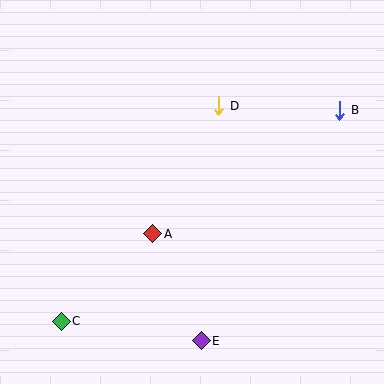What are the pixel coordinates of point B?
Point B is at (340, 110).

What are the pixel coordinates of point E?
Point E is at (201, 341).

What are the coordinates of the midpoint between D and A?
The midpoint between D and A is at (186, 170).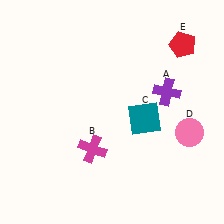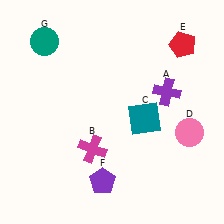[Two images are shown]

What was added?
A purple pentagon (F), a teal circle (G) were added in Image 2.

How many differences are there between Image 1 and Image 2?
There are 2 differences between the two images.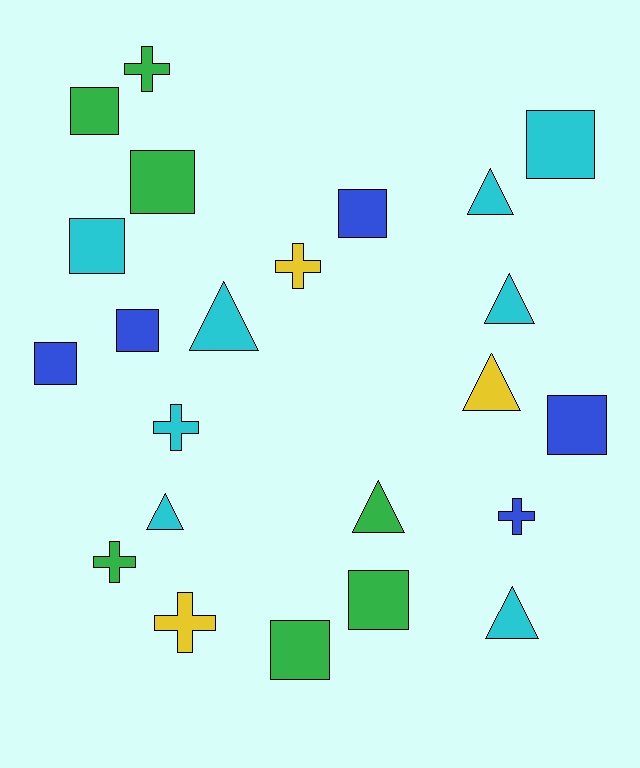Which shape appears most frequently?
Square, with 10 objects.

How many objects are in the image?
There are 23 objects.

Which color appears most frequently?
Cyan, with 8 objects.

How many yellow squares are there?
There are no yellow squares.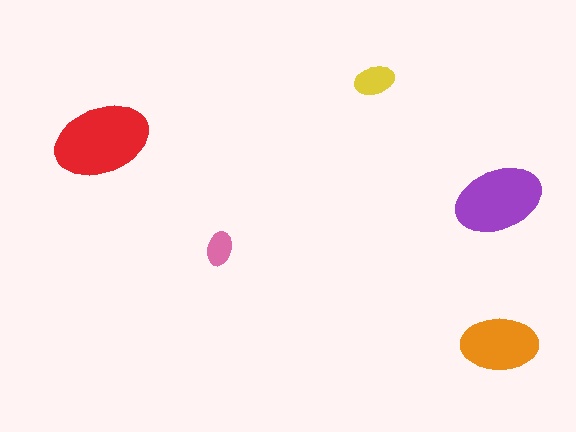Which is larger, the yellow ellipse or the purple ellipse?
The purple one.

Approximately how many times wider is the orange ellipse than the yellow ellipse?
About 2 times wider.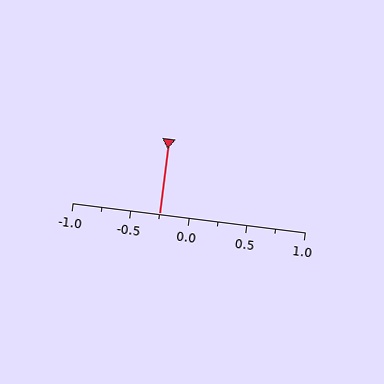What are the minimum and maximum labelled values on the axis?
The axis runs from -1.0 to 1.0.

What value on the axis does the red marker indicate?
The marker indicates approximately -0.25.